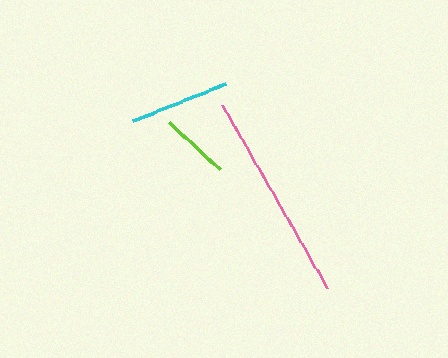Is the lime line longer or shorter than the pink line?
The pink line is longer than the lime line.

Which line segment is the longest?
The pink line is the longest at approximately 212 pixels.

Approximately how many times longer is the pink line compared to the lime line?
The pink line is approximately 3.1 times the length of the lime line.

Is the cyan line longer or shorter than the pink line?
The pink line is longer than the cyan line.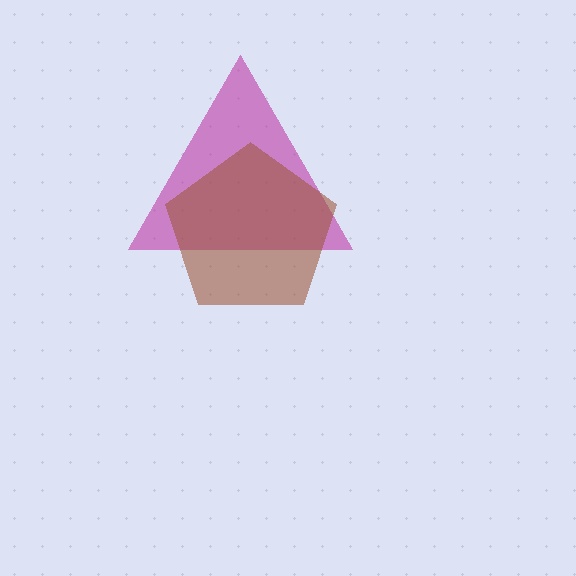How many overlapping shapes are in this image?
There are 2 overlapping shapes in the image.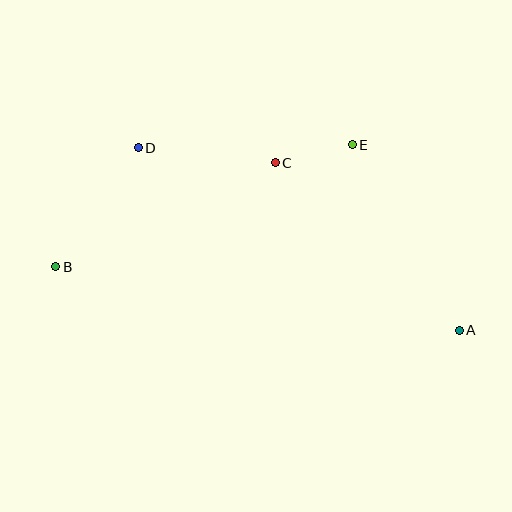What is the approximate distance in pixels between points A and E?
The distance between A and E is approximately 214 pixels.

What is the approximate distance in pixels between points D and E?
The distance between D and E is approximately 214 pixels.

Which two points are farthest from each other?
Points A and B are farthest from each other.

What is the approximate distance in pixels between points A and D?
The distance between A and D is approximately 369 pixels.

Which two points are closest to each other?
Points C and E are closest to each other.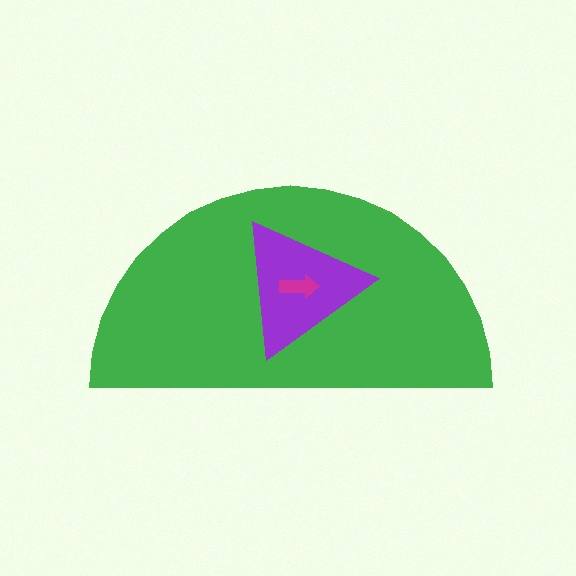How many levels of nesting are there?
3.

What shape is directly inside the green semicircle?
The purple triangle.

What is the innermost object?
The magenta arrow.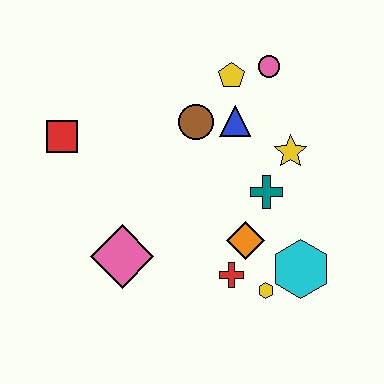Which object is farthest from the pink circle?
The pink diamond is farthest from the pink circle.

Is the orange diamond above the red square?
No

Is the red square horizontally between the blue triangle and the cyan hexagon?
No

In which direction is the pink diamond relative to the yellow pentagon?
The pink diamond is below the yellow pentagon.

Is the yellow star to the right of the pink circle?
Yes